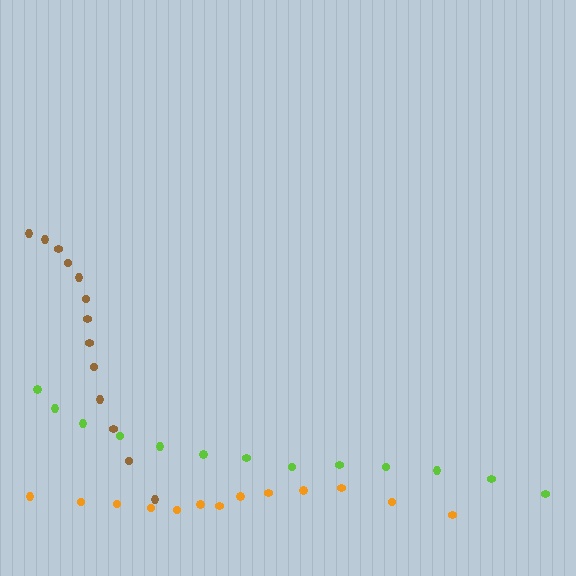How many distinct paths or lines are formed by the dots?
There are 3 distinct paths.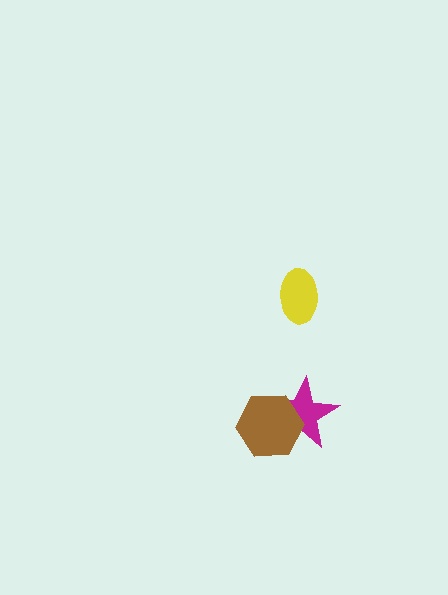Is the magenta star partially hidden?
Yes, it is partially covered by another shape.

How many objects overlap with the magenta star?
1 object overlaps with the magenta star.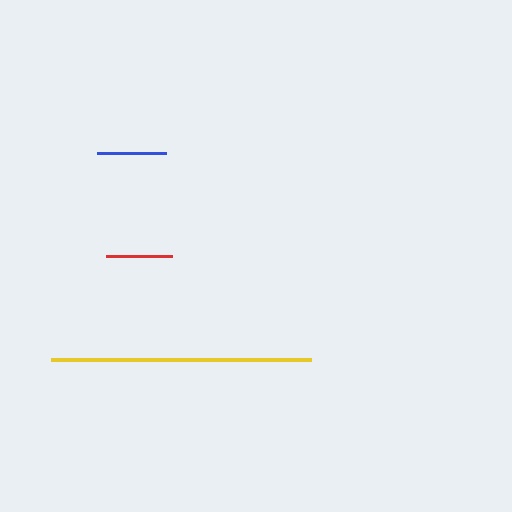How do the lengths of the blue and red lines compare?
The blue and red lines are approximately the same length.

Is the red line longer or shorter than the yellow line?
The yellow line is longer than the red line.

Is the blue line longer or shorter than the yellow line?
The yellow line is longer than the blue line.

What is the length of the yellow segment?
The yellow segment is approximately 261 pixels long.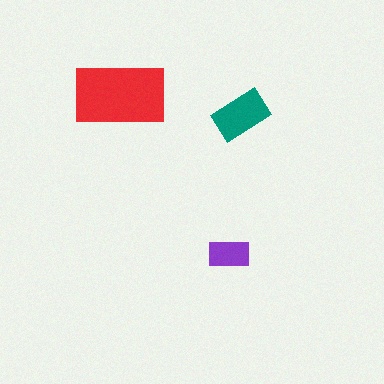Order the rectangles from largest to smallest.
the red one, the teal one, the purple one.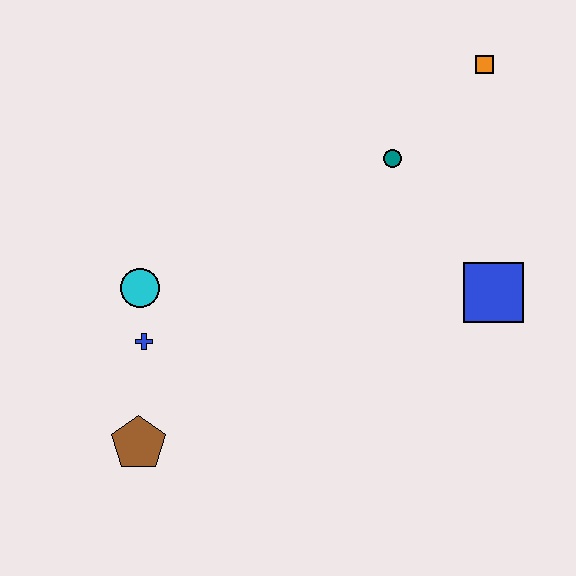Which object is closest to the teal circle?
The orange square is closest to the teal circle.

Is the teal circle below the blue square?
No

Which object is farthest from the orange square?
The brown pentagon is farthest from the orange square.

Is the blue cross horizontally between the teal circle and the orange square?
No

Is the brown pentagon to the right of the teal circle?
No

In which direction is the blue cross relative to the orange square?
The blue cross is to the left of the orange square.